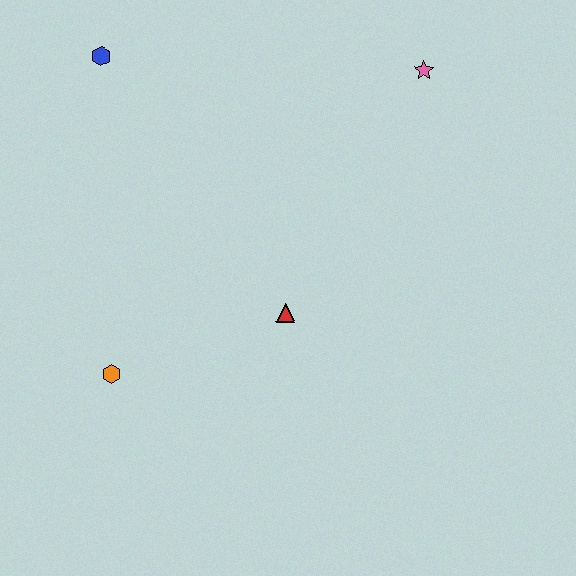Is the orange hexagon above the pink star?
No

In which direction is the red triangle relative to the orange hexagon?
The red triangle is to the right of the orange hexagon.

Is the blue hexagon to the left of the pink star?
Yes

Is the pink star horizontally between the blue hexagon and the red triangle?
No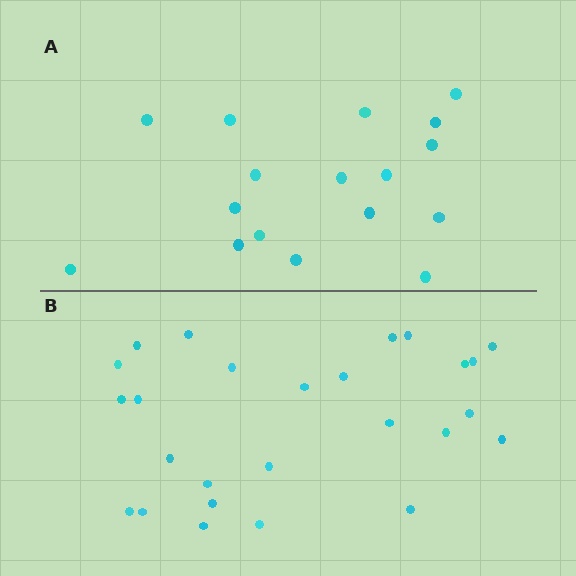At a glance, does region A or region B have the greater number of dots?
Region B (the bottom region) has more dots.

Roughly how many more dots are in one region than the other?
Region B has roughly 8 or so more dots than region A.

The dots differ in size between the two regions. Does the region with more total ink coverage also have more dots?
No. Region A has more total ink coverage because its dots are larger, but region B actually contains more individual dots. Total area can be misleading — the number of items is what matters here.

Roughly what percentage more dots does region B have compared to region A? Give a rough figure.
About 55% more.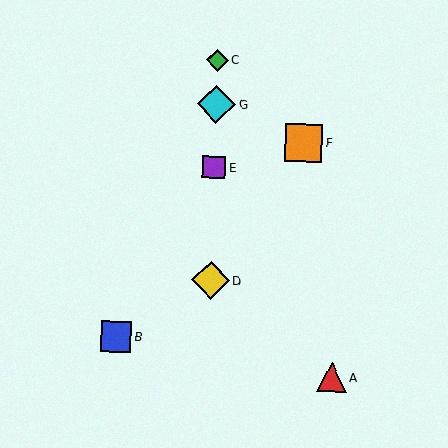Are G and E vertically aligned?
Yes, both are at x≈216.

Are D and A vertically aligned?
No, D is at x≈211 and A is at x≈332.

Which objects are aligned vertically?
Objects C, D, E, G are aligned vertically.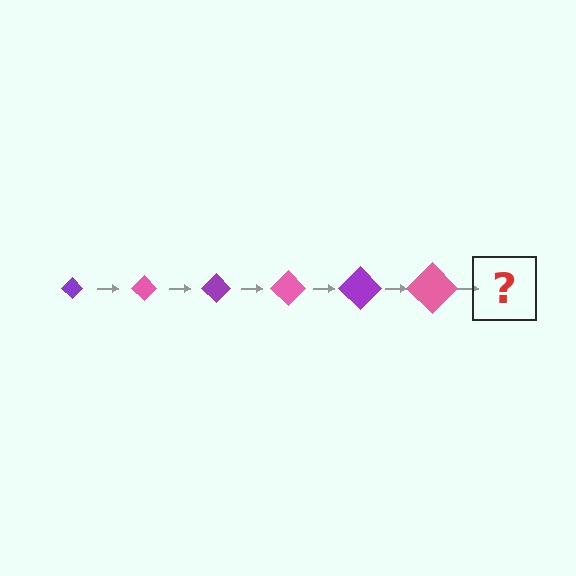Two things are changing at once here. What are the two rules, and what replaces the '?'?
The two rules are that the diamond grows larger each step and the color cycles through purple and pink. The '?' should be a purple diamond, larger than the previous one.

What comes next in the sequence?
The next element should be a purple diamond, larger than the previous one.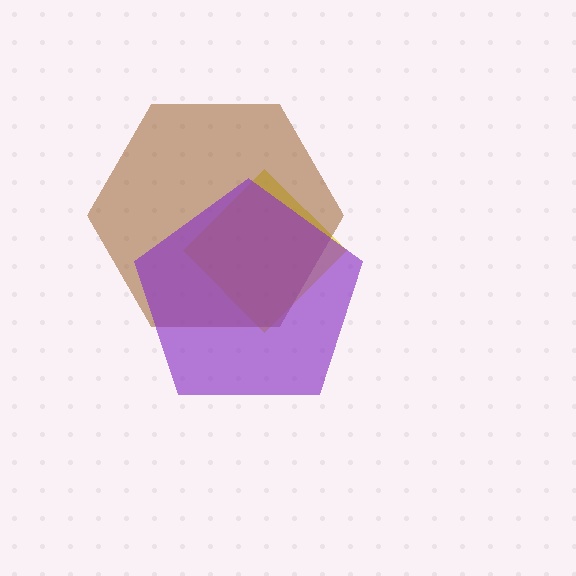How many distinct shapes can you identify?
There are 3 distinct shapes: a yellow diamond, a brown hexagon, a purple pentagon.